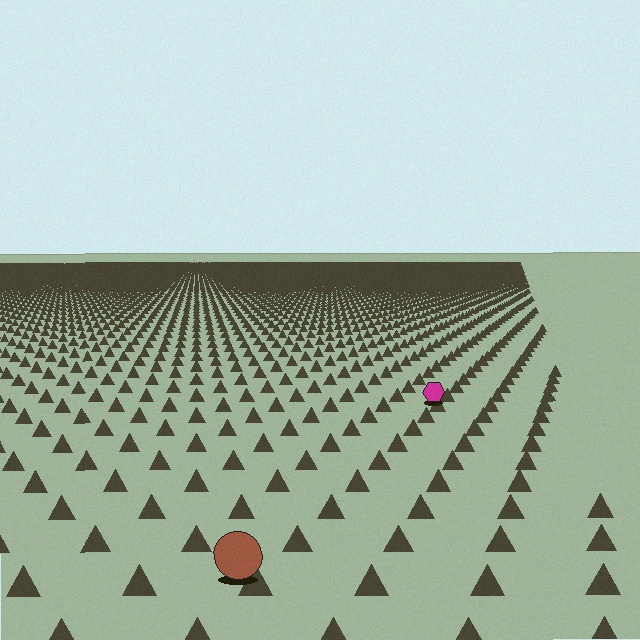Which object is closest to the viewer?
The brown circle is closest. The texture marks near it are larger and more spread out.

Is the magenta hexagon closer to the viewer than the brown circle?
No. The brown circle is closer — you can tell from the texture gradient: the ground texture is coarser near it.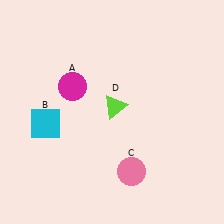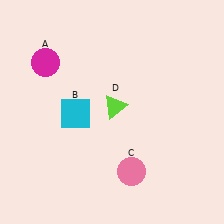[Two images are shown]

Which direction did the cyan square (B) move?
The cyan square (B) moved right.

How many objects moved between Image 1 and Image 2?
2 objects moved between the two images.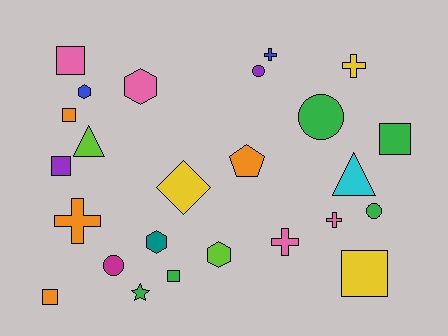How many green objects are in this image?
There are 5 green objects.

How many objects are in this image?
There are 25 objects.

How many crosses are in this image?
There are 5 crosses.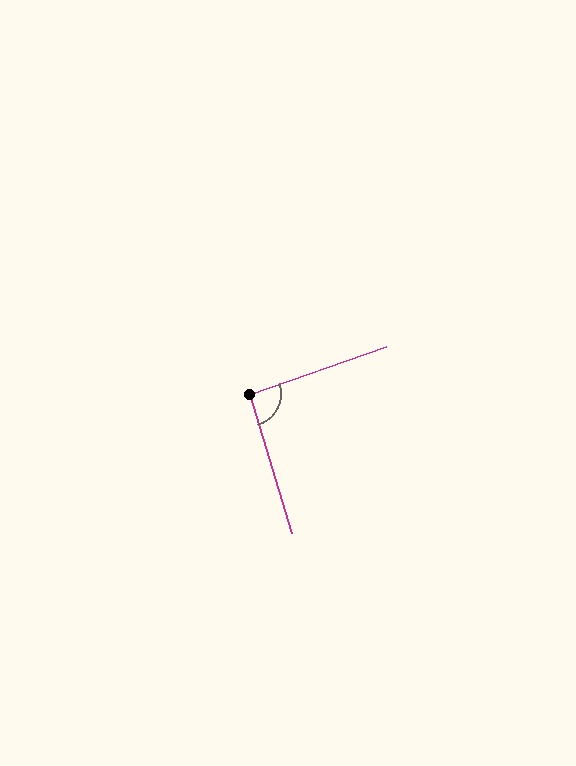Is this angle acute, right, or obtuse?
It is approximately a right angle.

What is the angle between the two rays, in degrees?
Approximately 92 degrees.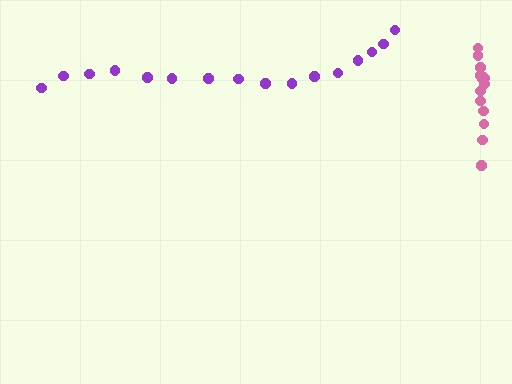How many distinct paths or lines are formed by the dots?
There are 2 distinct paths.